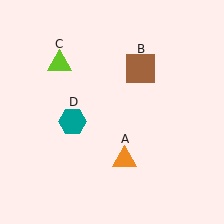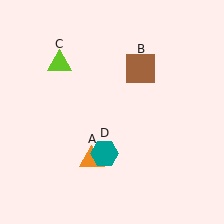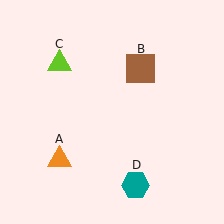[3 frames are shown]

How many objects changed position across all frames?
2 objects changed position: orange triangle (object A), teal hexagon (object D).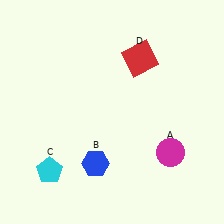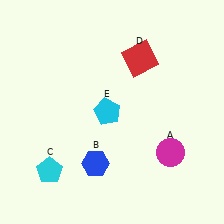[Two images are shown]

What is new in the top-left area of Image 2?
A cyan pentagon (E) was added in the top-left area of Image 2.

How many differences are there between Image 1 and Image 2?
There is 1 difference between the two images.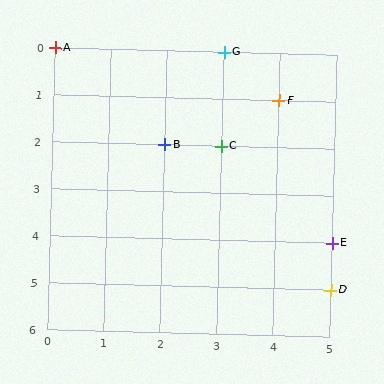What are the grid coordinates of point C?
Point C is at grid coordinates (3, 2).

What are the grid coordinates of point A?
Point A is at grid coordinates (0, 0).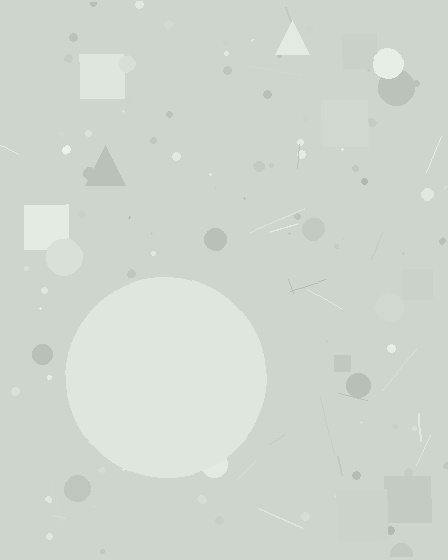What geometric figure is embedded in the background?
A circle is embedded in the background.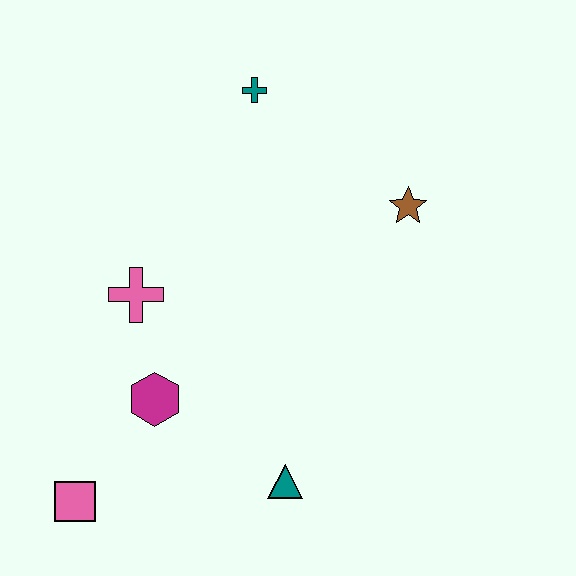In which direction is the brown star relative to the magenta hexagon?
The brown star is to the right of the magenta hexagon.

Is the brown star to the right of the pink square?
Yes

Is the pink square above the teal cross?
No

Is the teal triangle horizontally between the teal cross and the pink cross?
No